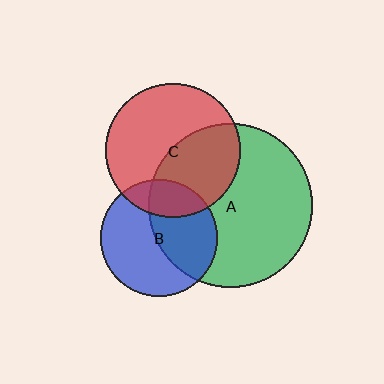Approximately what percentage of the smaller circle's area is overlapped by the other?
Approximately 20%.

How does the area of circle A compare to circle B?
Approximately 2.0 times.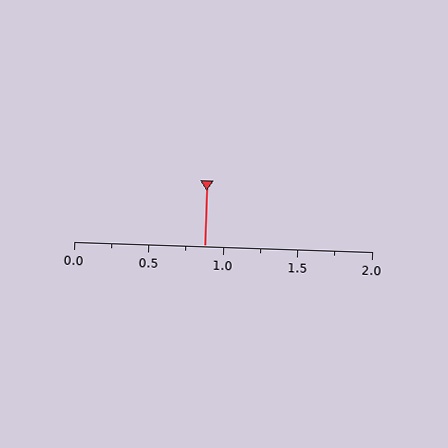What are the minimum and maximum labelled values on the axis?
The axis runs from 0.0 to 2.0.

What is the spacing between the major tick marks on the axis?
The major ticks are spaced 0.5 apart.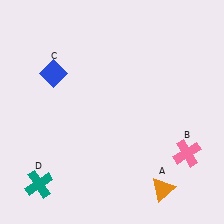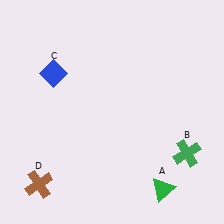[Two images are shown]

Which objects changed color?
A changed from orange to green. B changed from pink to green. D changed from teal to brown.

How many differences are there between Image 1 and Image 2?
There are 3 differences between the two images.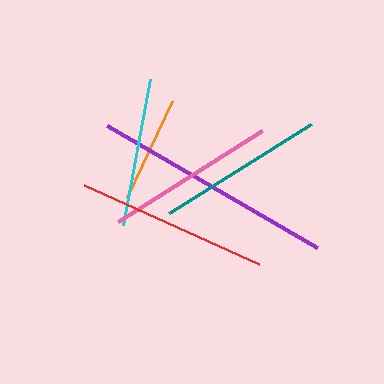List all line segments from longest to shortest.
From longest to shortest: purple, red, pink, teal, cyan, orange.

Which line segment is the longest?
The purple line is the longest at approximately 242 pixels.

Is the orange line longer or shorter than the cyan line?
The cyan line is longer than the orange line.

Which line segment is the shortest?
The orange line is the shortest at approximately 106 pixels.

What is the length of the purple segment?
The purple segment is approximately 242 pixels long.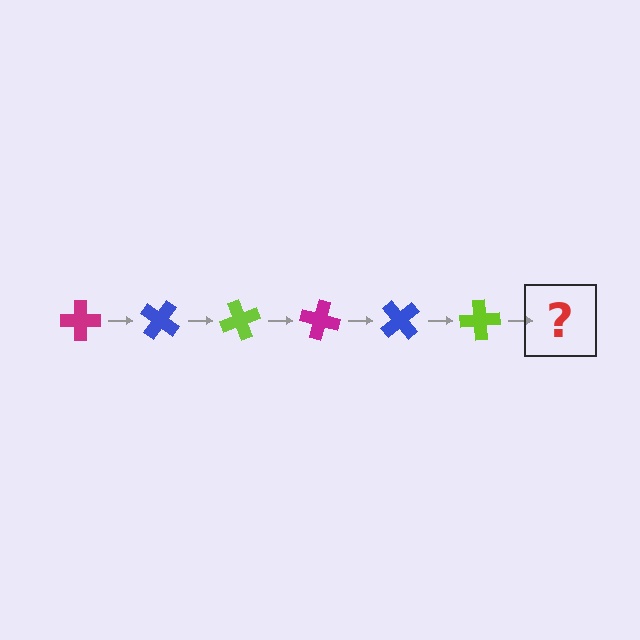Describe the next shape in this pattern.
It should be a magenta cross, rotated 210 degrees from the start.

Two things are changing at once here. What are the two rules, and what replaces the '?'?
The two rules are that it rotates 35 degrees each step and the color cycles through magenta, blue, and lime. The '?' should be a magenta cross, rotated 210 degrees from the start.